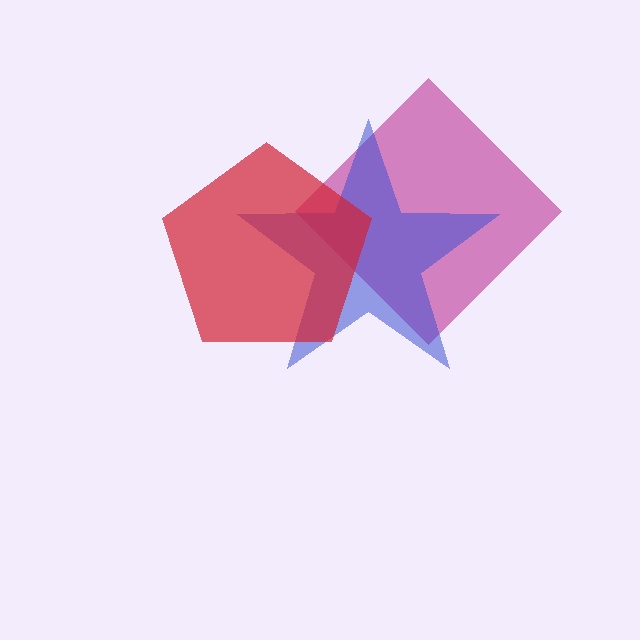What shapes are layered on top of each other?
The layered shapes are: a magenta diamond, a blue star, a red pentagon.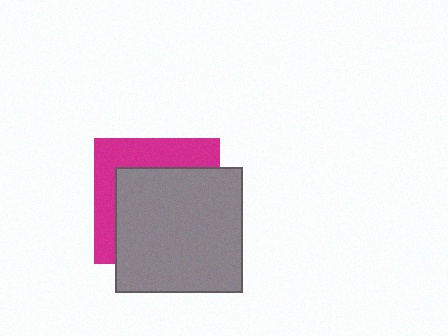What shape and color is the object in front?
The object in front is a gray rectangle.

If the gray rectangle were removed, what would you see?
You would see the complete magenta square.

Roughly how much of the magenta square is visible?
A small part of it is visible (roughly 37%).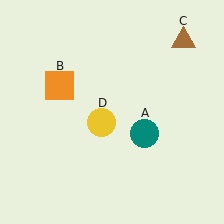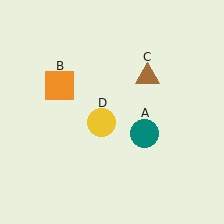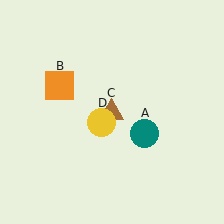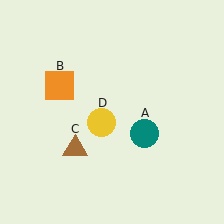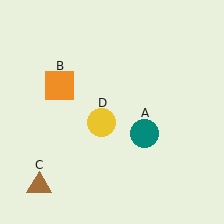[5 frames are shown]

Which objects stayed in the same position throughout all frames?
Teal circle (object A) and orange square (object B) and yellow circle (object D) remained stationary.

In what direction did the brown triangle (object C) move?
The brown triangle (object C) moved down and to the left.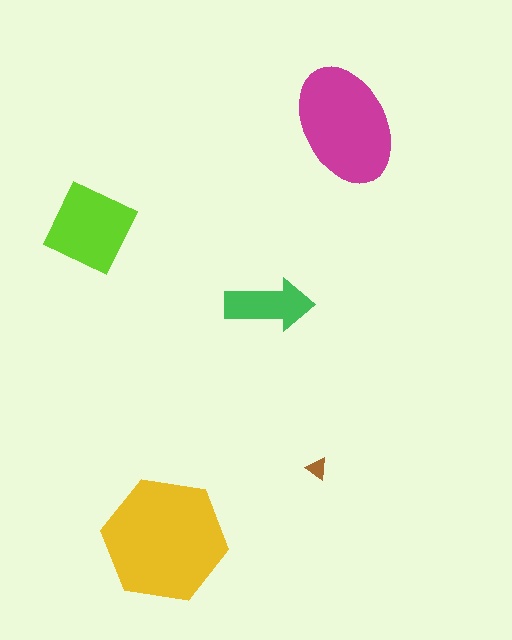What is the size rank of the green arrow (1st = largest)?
4th.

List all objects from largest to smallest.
The yellow hexagon, the magenta ellipse, the lime square, the green arrow, the brown triangle.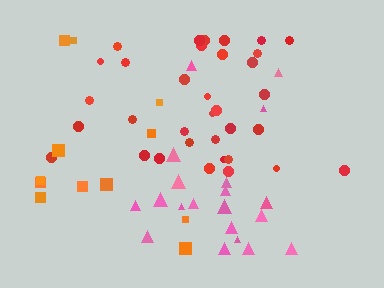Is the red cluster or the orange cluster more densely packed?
Red.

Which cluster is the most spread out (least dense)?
Orange.